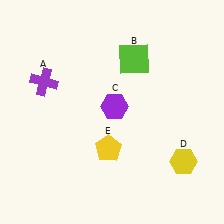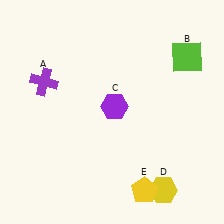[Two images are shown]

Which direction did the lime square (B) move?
The lime square (B) moved right.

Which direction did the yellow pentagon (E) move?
The yellow pentagon (E) moved down.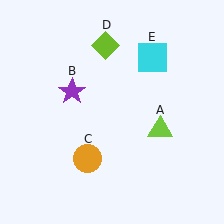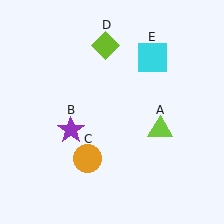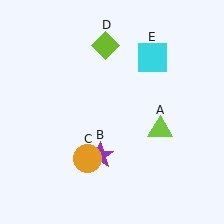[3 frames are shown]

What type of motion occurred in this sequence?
The purple star (object B) rotated counterclockwise around the center of the scene.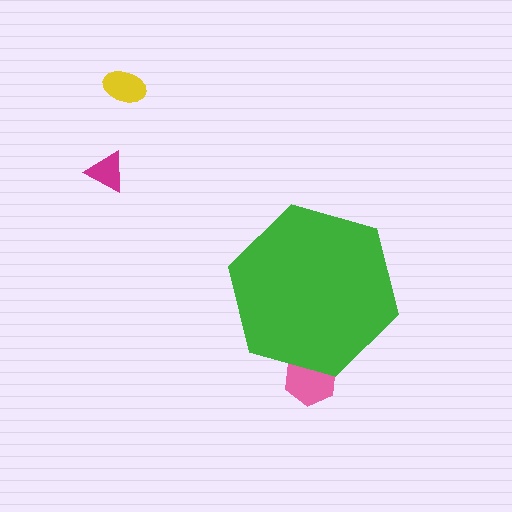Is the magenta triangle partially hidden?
No, the magenta triangle is fully visible.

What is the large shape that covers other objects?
A green hexagon.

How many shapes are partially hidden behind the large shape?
1 shape is partially hidden.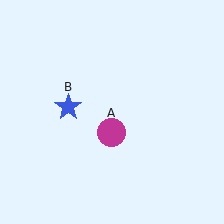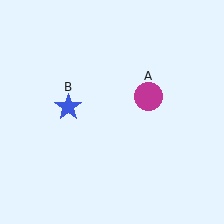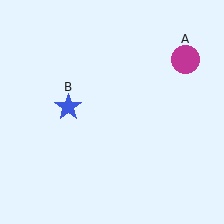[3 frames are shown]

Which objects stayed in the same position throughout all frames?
Blue star (object B) remained stationary.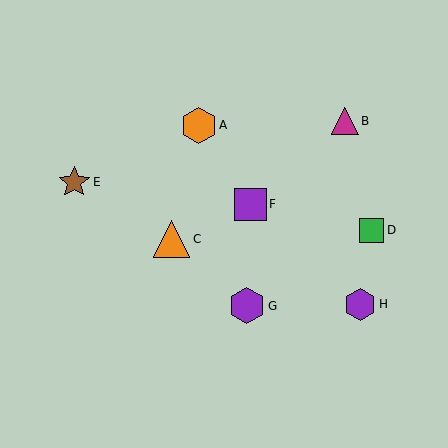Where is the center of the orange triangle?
The center of the orange triangle is at (172, 239).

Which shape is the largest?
The orange triangle (labeled C) is the largest.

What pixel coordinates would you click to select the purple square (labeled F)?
Click at (250, 204) to select the purple square F.